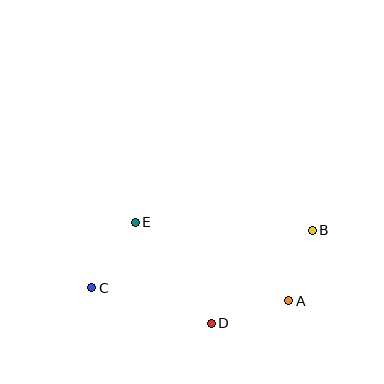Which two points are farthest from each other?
Points B and C are farthest from each other.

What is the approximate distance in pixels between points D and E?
The distance between D and E is approximately 127 pixels.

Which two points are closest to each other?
Points A and B are closest to each other.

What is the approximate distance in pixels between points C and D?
The distance between C and D is approximately 125 pixels.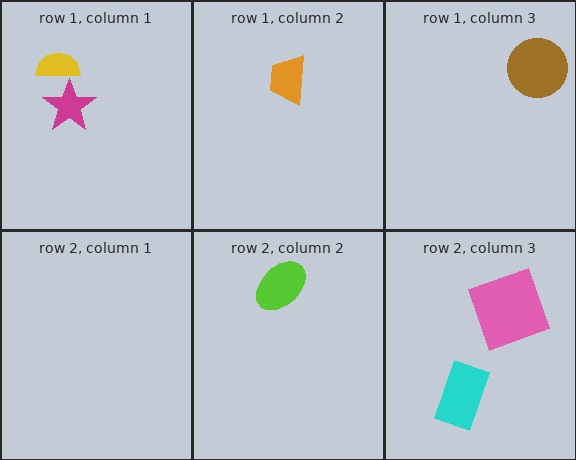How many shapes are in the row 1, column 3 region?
1.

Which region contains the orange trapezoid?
The row 1, column 2 region.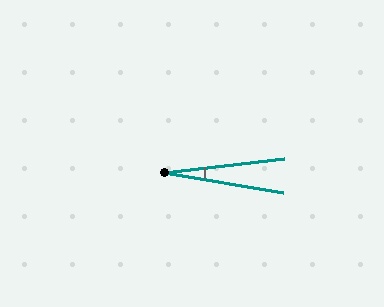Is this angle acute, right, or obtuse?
It is acute.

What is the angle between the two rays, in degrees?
Approximately 16 degrees.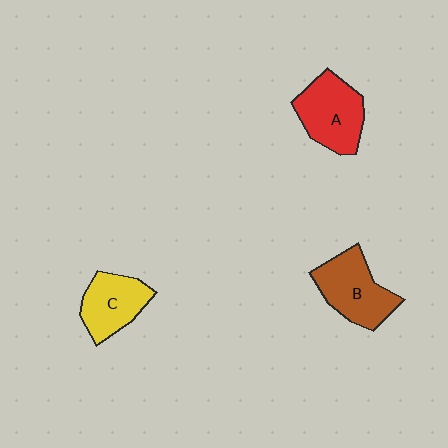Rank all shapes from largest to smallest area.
From largest to smallest: B (brown), A (red), C (yellow).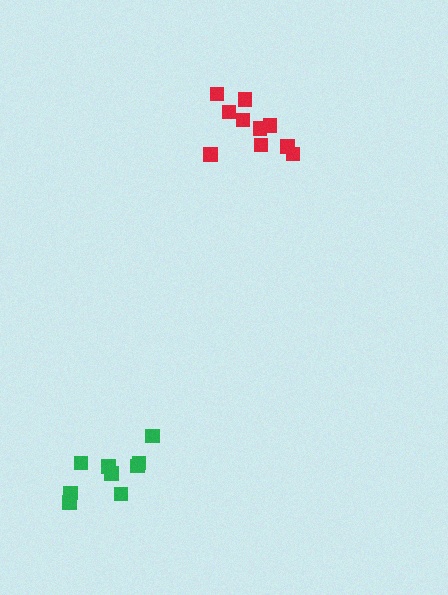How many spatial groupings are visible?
There are 2 spatial groupings.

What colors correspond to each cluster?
The clusters are colored: green, red.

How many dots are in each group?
Group 1: 10 dots, Group 2: 10 dots (20 total).